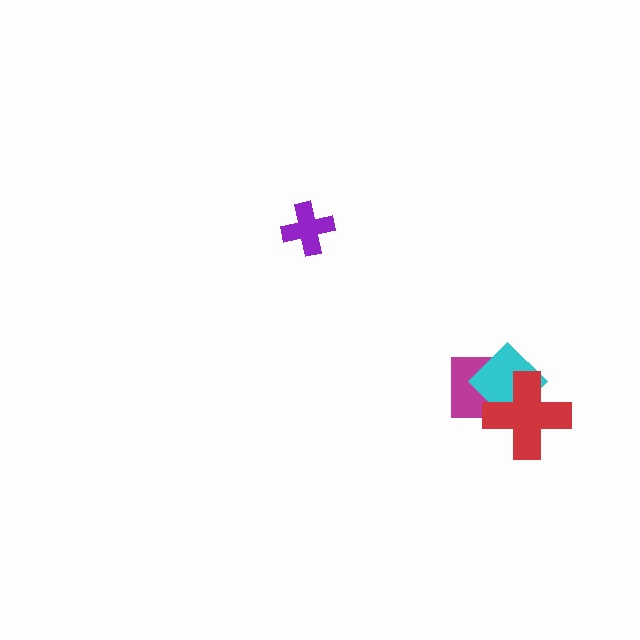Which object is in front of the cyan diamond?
The red cross is in front of the cyan diamond.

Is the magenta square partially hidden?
Yes, it is partially covered by another shape.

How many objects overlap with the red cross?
2 objects overlap with the red cross.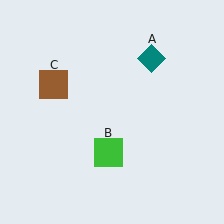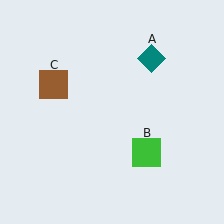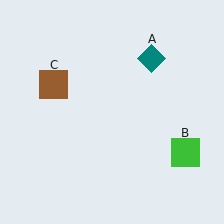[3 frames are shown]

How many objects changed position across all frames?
1 object changed position: green square (object B).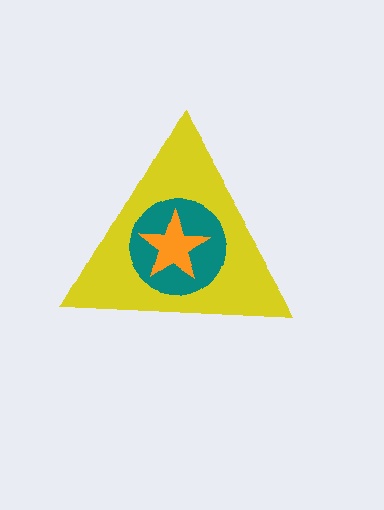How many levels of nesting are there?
3.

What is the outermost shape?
The yellow triangle.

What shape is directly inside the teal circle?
The orange star.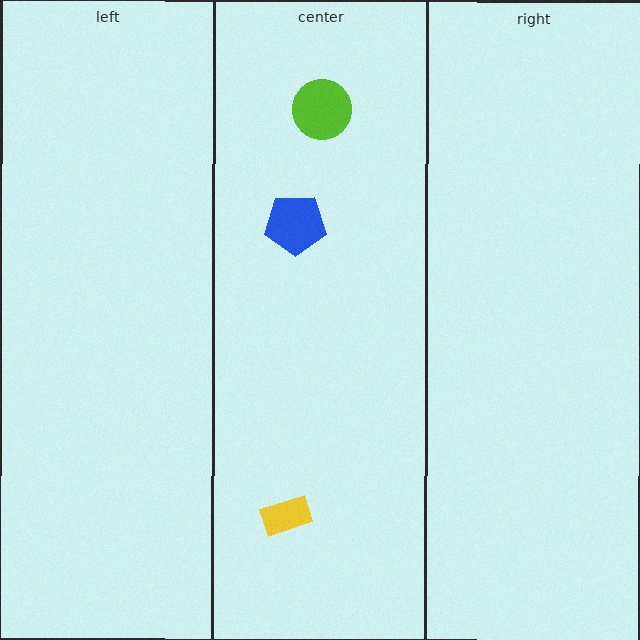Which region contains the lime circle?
The center region.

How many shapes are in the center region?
3.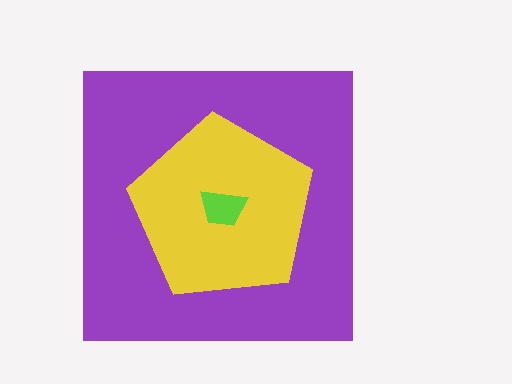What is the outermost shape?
The purple square.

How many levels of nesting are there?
3.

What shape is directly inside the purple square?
The yellow pentagon.